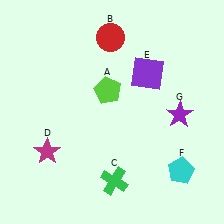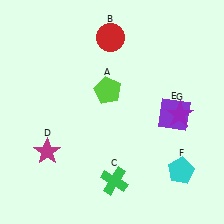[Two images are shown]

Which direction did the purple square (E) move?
The purple square (E) moved down.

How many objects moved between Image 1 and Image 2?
1 object moved between the two images.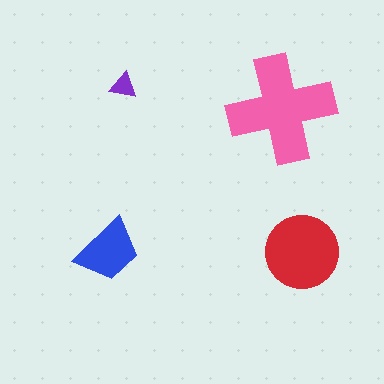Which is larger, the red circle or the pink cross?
The pink cross.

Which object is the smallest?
The purple triangle.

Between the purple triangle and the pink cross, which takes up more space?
The pink cross.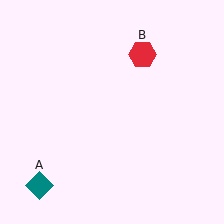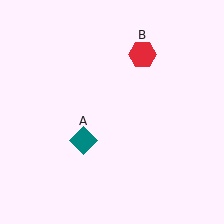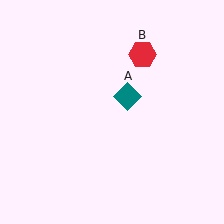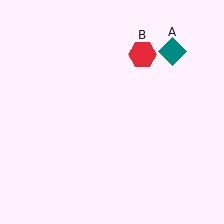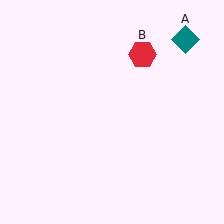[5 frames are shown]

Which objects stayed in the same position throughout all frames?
Red hexagon (object B) remained stationary.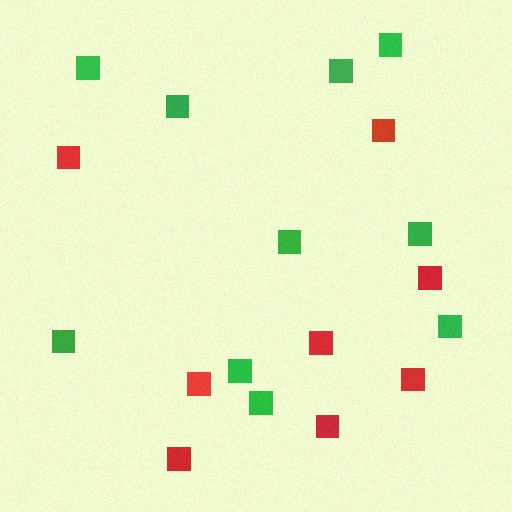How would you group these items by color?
There are 2 groups: one group of red squares (8) and one group of green squares (10).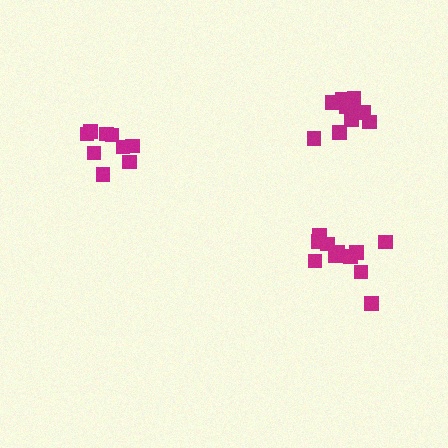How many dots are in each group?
Group 1: 9 dots, Group 2: 11 dots, Group 3: 10 dots (30 total).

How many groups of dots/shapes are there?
There are 3 groups.